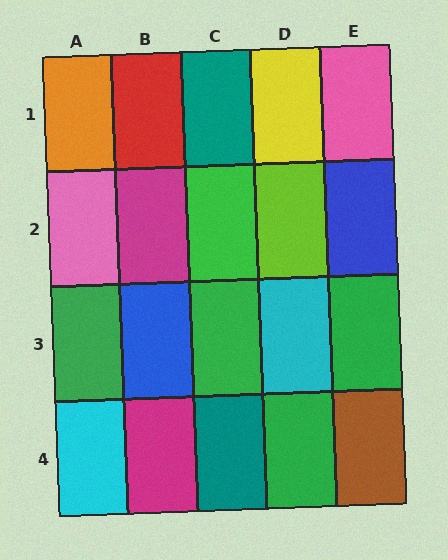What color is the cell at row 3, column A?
Green.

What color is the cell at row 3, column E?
Green.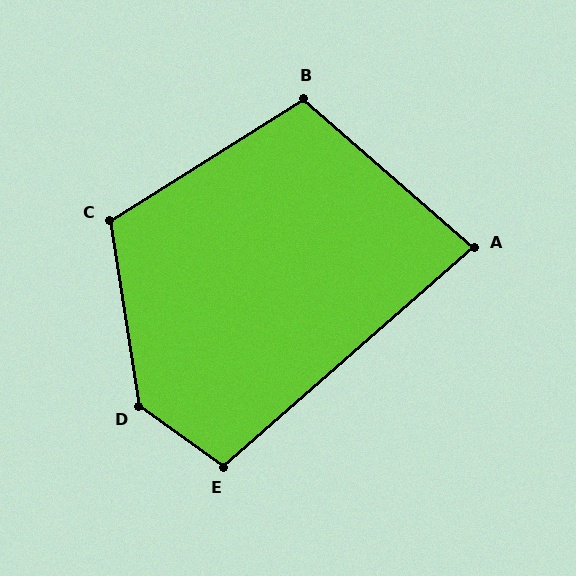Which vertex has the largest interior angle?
D, at approximately 134 degrees.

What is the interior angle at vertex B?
Approximately 107 degrees (obtuse).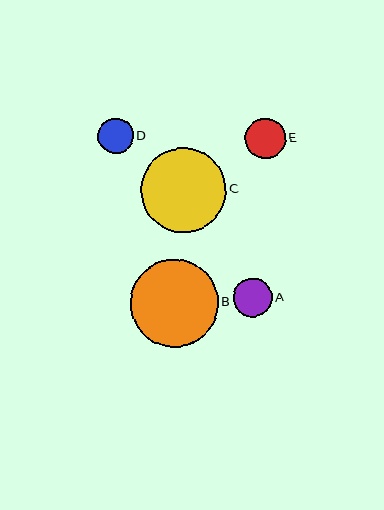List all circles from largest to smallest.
From largest to smallest: B, C, E, A, D.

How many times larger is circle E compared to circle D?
Circle E is approximately 1.1 times the size of circle D.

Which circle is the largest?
Circle B is the largest with a size of approximately 88 pixels.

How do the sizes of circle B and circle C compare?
Circle B and circle C are approximately the same size.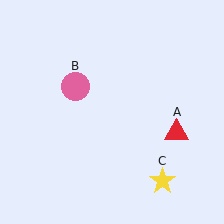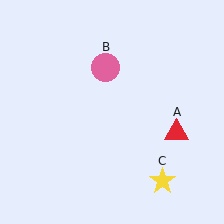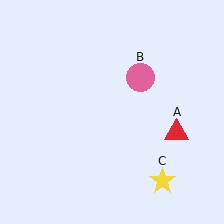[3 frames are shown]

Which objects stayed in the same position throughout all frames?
Red triangle (object A) and yellow star (object C) remained stationary.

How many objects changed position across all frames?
1 object changed position: pink circle (object B).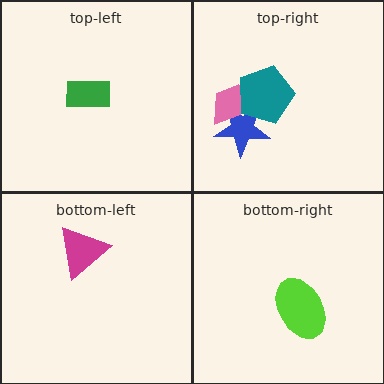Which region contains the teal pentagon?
The top-right region.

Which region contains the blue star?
The top-right region.